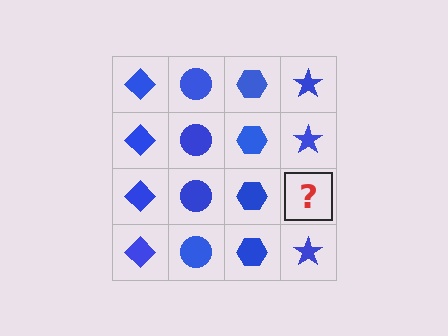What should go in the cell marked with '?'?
The missing cell should contain a blue star.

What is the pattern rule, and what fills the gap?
The rule is that each column has a consistent shape. The gap should be filled with a blue star.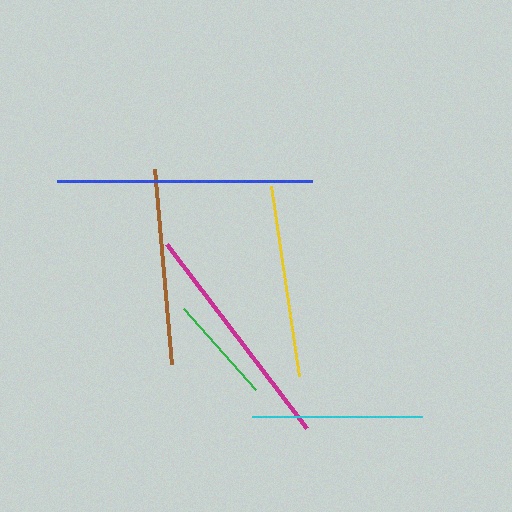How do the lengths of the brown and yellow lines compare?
The brown and yellow lines are approximately the same length.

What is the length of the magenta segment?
The magenta segment is approximately 232 pixels long.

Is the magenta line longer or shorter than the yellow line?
The magenta line is longer than the yellow line.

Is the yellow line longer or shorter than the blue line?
The blue line is longer than the yellow line.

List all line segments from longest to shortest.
From longest to shortest: blue, magenta, brown, yellow, cyan, green.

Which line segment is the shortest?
The green line is the shortest at approximately 108 pixels.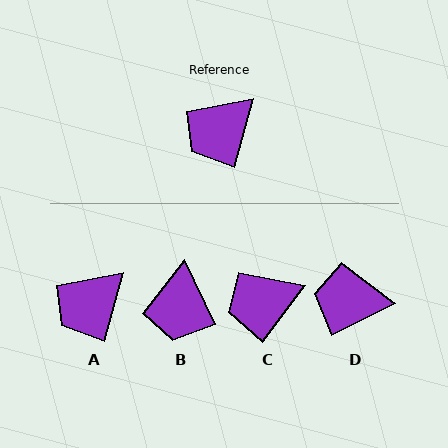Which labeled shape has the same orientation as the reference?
A.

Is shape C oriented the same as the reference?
No, it is off by about 22 degrees.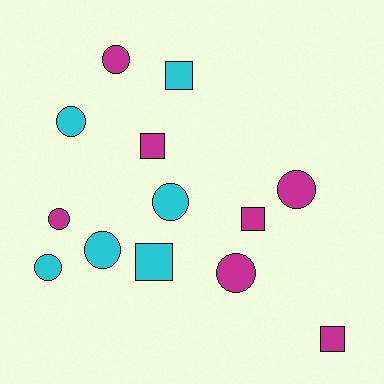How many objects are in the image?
There are 13 objects.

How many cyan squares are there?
There are 2 cyan squares.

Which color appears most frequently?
Magenta, with 7 objects.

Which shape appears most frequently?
Circle, with 8 objects.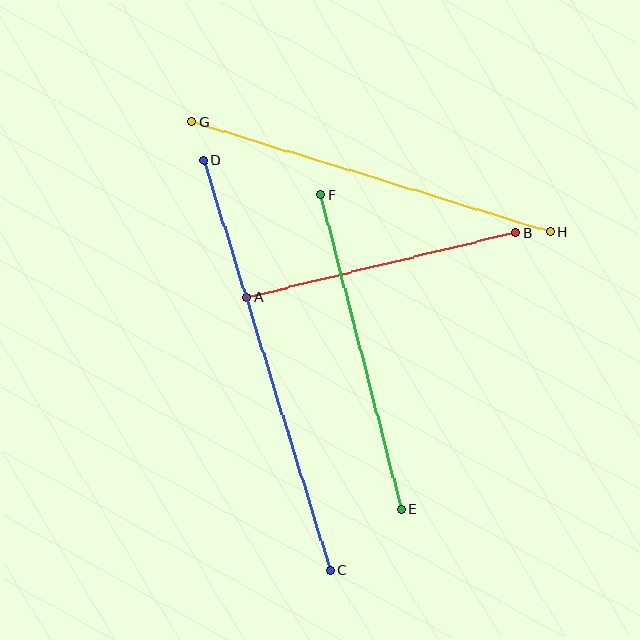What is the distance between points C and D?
The distance is approximately 429 pixels.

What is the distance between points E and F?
The distance is approximately 325 pixels.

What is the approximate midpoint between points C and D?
The midpoint is at approximately (267, 365) pixels.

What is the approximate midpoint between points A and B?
The midpoint is at approximately (381, 265) pixels.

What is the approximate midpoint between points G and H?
The midpoint is at approximately (371, 177) pixels.